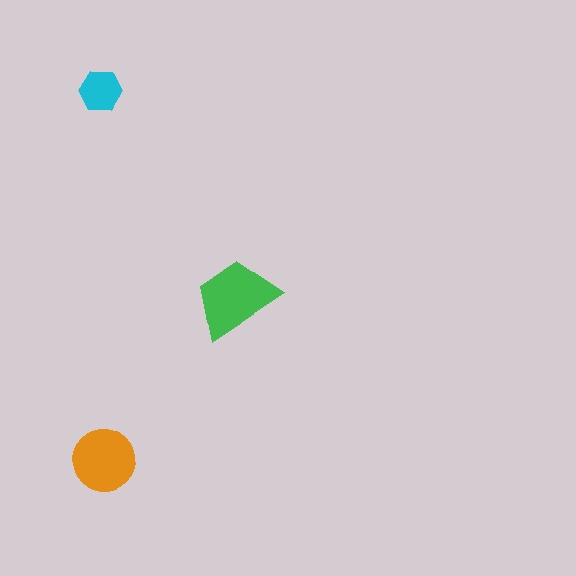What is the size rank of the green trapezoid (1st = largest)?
1st.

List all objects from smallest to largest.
The cyan hexagon, the orange circle, the green trapezoid.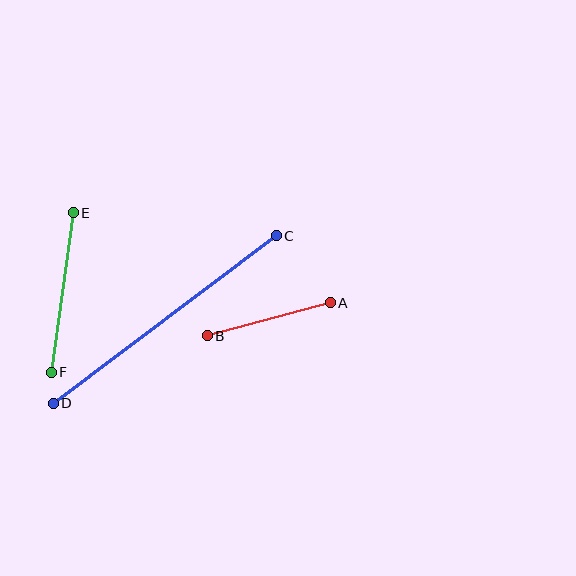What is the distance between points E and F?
The distance is approximately 161 pixels.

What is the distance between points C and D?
The distance is approximately 279 pixels.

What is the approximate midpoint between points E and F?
The midpoint is at approximately (62, 292) pixels.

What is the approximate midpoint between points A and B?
The midpoint is at approximately (269, 319) pixels.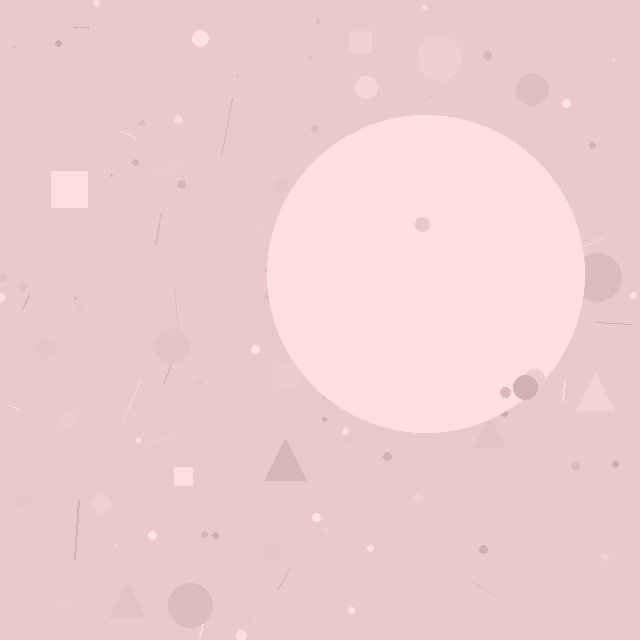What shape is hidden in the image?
A circle is hidden in the image.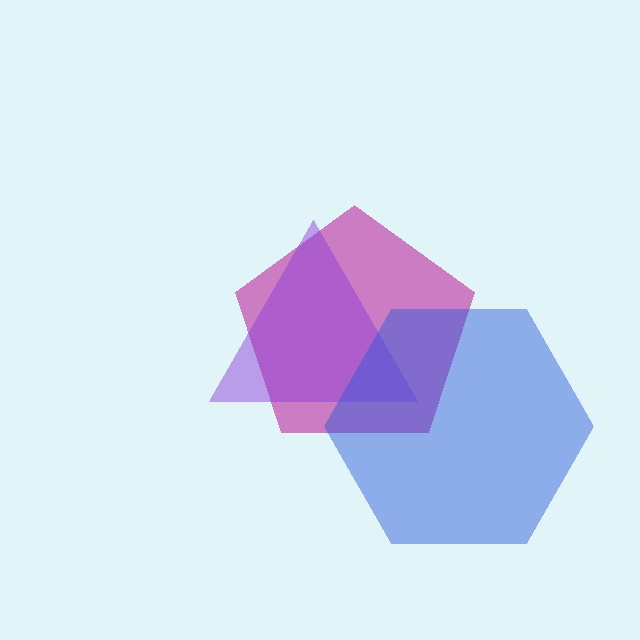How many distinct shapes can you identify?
There are 3 distinct shapes: a magenta pentagon, a purple triangle, a blue hexagon.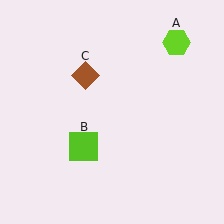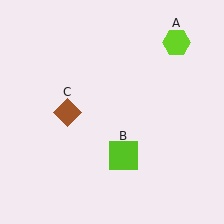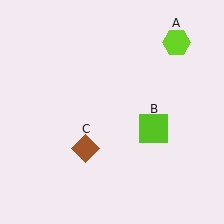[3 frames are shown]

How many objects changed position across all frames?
2 objects changed position: lime square (object B), brown diamond (object C).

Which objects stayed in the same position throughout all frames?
Lime hexagon (object A) remained stationary.